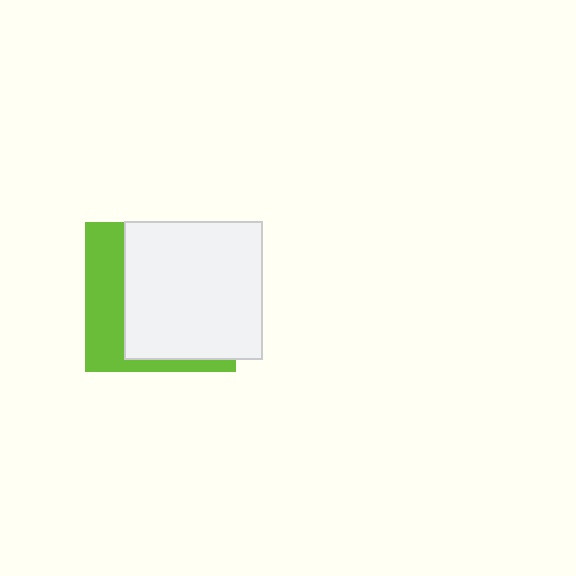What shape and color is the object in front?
The object in front is a white square.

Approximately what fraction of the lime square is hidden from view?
Roughly 69% of the lime square is hidden behind the white square.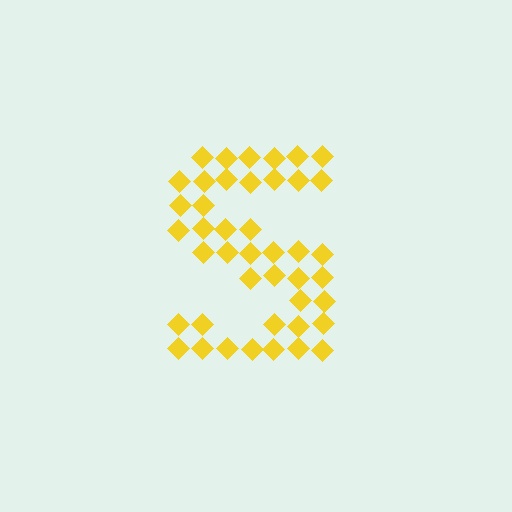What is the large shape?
The large shape is the letter S.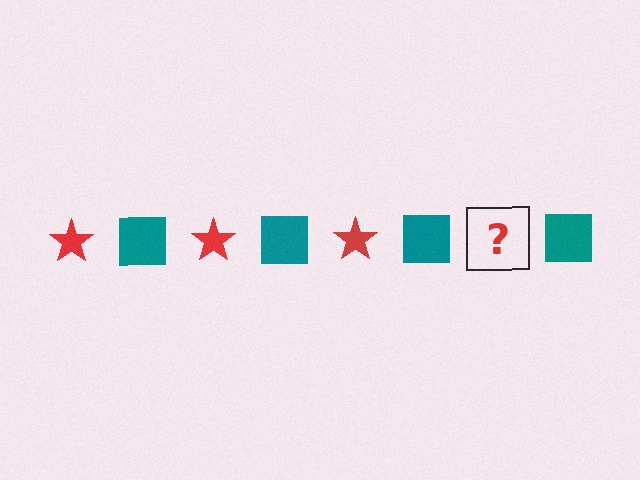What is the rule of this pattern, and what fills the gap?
The rule is that the pattern alternates between red star and teal square. The gap should be filled with a red star.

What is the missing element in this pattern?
The missing element is a red star.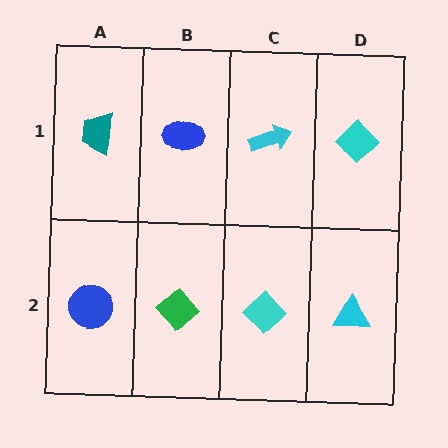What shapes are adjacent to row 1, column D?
A cyan triangle (row 2, column D), a cyan arrow (row 1, column C).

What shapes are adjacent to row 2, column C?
A cyan arrow (row 1, column C), a green diamond (row 2, column B), a cyan triangle (row 2, column D).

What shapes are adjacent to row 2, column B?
A blue ellipse (row 1, column B), a blue circle (row 2, column A), a cyan diamond (row 2, column C).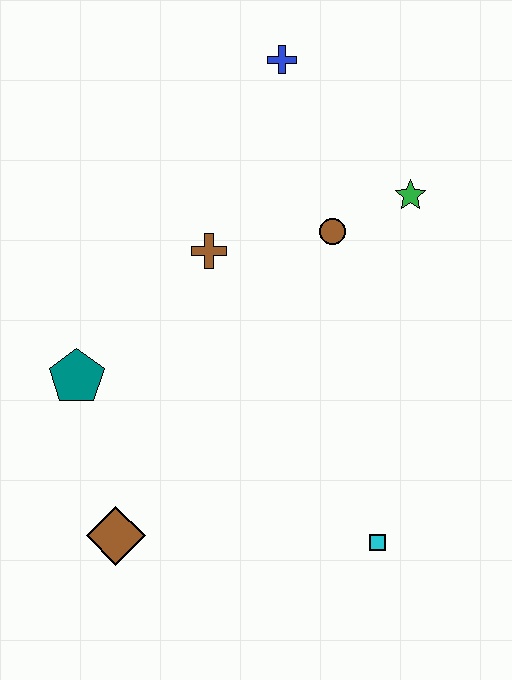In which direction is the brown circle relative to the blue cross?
The brown circle is below the blue cross.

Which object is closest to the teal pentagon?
The brown diamond is closest to the teal pentagon.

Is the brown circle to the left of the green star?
Yes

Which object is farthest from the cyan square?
The blue cross is farthest from the cyan square.